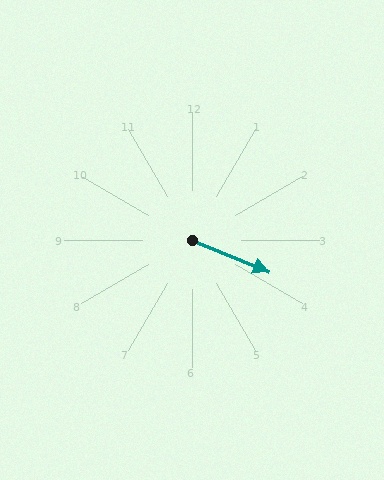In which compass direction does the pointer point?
East.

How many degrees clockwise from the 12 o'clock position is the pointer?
Approximately 112 degrees.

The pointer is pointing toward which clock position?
Roughly 4 o'clock.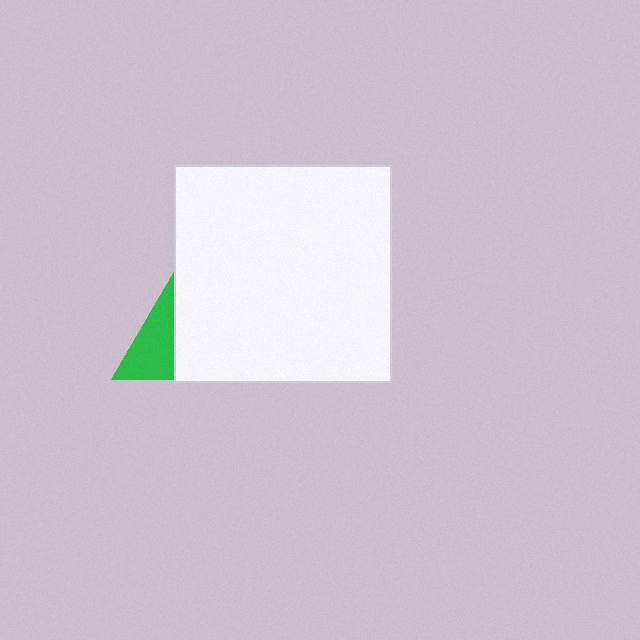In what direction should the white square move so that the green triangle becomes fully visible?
The white square should move right. That is the shortest direction to clear the overlap and leave the green triangle fully visible.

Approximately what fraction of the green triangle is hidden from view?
Roughly 57% of the green triangle is hidden behind the white square.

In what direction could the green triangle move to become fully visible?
The green triangle could move left. That would shift it out from behind the white square entirely.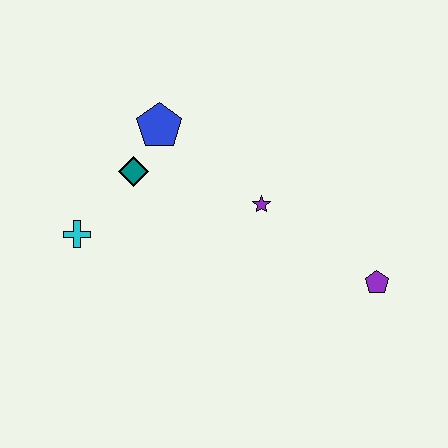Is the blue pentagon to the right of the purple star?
No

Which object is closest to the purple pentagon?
The purple star is closest to the purple pentagon.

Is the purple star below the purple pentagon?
No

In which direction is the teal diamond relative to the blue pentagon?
The teal diamond is below the blue pentagon.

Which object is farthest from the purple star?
The cyan cross is farthest from the purple star.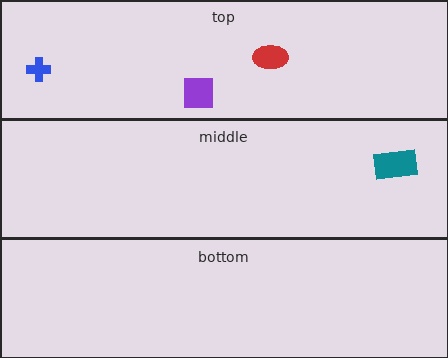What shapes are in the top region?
The blue cross, the purple square, the red ellipse.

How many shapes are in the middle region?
1.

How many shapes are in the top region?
3.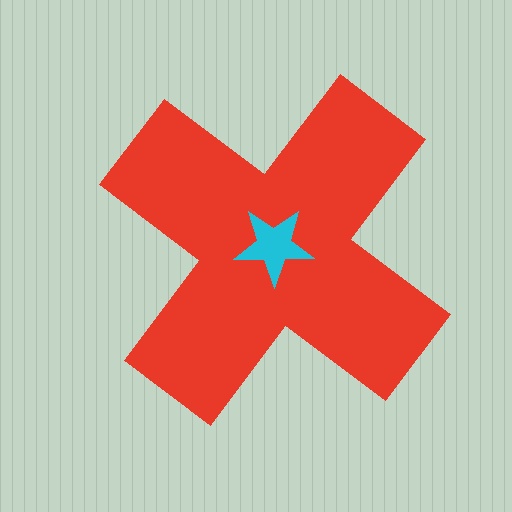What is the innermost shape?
The cyan star.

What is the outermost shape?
The red cross.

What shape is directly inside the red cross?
The cyan star.